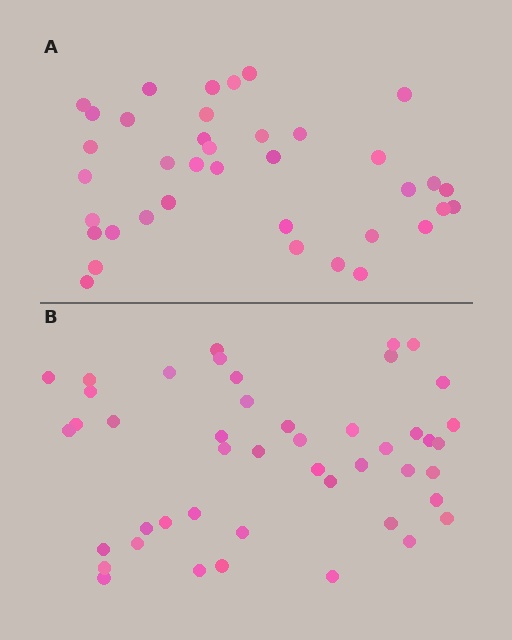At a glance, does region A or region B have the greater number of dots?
Region B (the bottom region) has more dots.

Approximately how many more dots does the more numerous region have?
Region B has roughly 8 or so more dots than region A.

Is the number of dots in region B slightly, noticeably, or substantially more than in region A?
Region B has only slightly more — the two regions are fairly close. The ratio is roughly 1.2 to 1.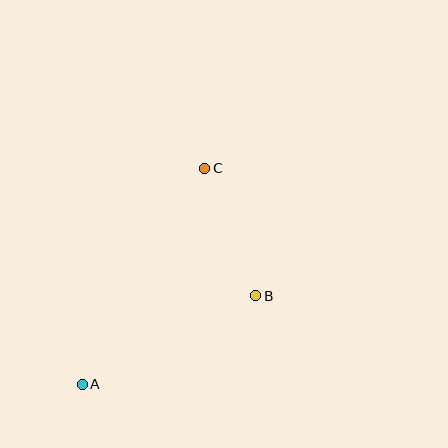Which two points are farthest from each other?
Points A and C are farthest from each other.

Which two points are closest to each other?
Points B and C are closest to each other.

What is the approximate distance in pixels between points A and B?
The distance between A and B is approximately 195 pixels.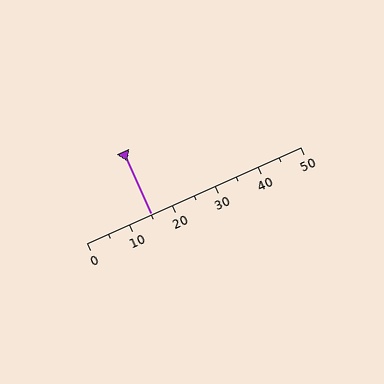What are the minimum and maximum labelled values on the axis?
The axis runs from 0 to 50.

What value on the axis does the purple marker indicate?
The marker indicates approximately 15.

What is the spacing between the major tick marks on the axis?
The major ticks are spaced 10 apart.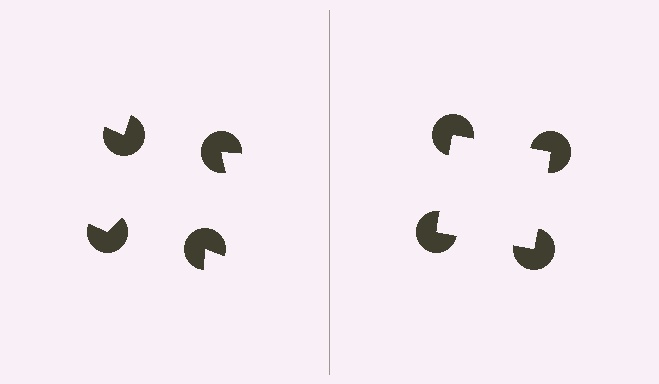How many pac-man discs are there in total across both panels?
8 — 4 on each side.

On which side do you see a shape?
An illusory square appears on the right side. On the left side the wedge cuts are rotated, so no coherent shape forms.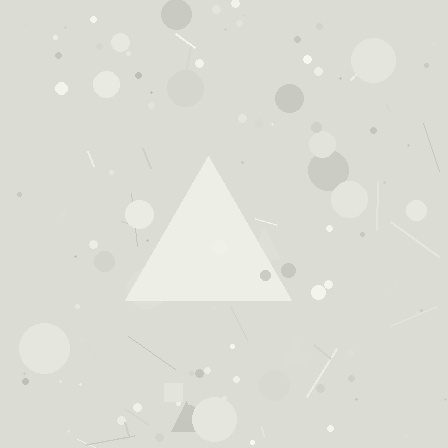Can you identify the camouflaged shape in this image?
The camouflaged shape is a triangle.